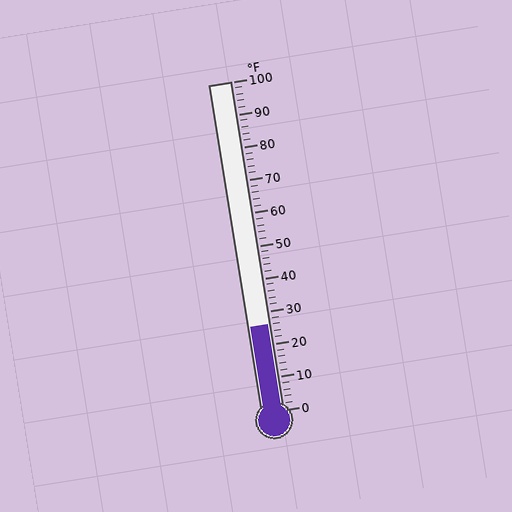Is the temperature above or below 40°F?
The temperature is below 40°F.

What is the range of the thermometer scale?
The thermometer scale ranges from 0°F to 100°F.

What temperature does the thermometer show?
The thermometer shows approximately 26°F.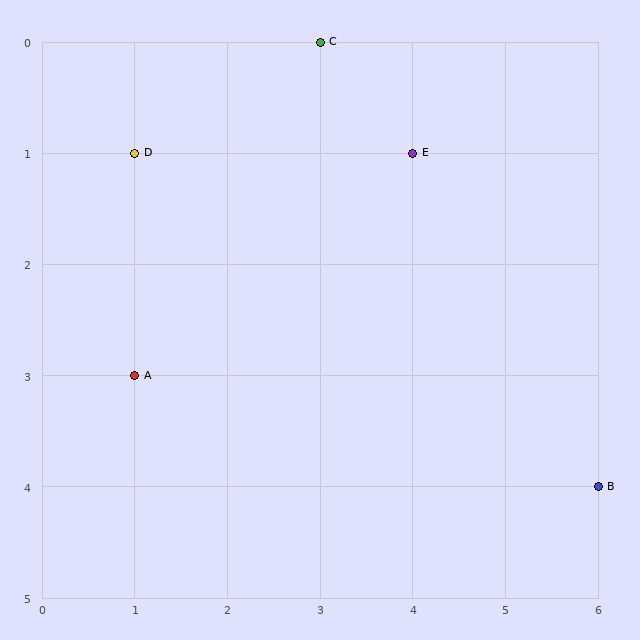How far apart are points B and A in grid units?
Points B and A are 5 columns and 1 row apart (about 5.1 grid units diagonally).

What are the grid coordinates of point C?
Point C is at grid coordinates (3, 0).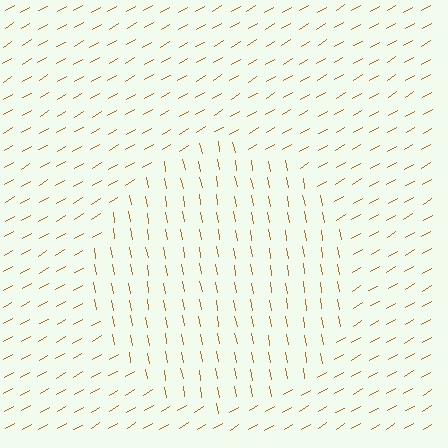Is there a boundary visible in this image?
Yes, there is a texture boundary formed by a change in line orientation.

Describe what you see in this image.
The image is filled with small brown line segments. A circle region in the image has lines oriented differently from the surrounding lines, creating a visible texture boundary.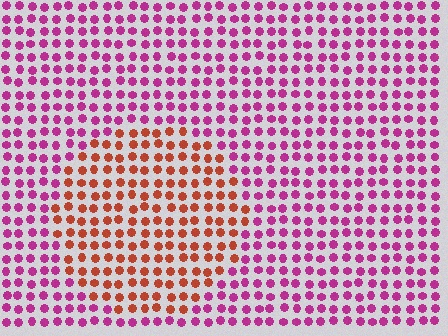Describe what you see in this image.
The image is filled with small magenta elements in a uniform arrangement. A circle-shaped region is visible where the elements are tinted to a slightly different hue, forming a subtle color boundary.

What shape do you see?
I see a circle.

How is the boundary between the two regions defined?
The boundary is defined purely by a slight shift in hue (about 52 degrees). Spacing, size, and orientation are identical on both sides.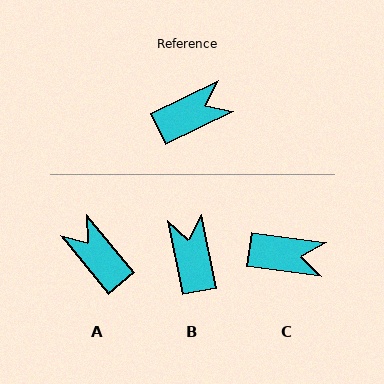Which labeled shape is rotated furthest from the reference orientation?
A, about 103 degrees away.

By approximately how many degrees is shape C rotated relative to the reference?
Approximately 33 degrees clockwise.